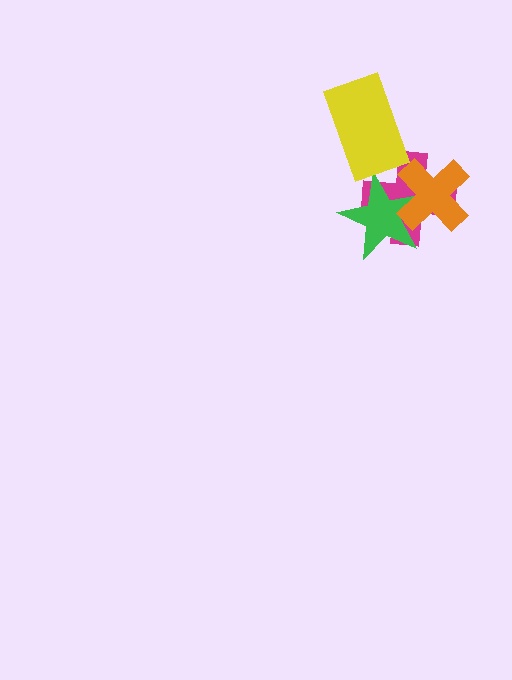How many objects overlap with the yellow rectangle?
1 object overlaps with the yellow rectangle.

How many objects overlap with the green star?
2 objects overlap with the green star.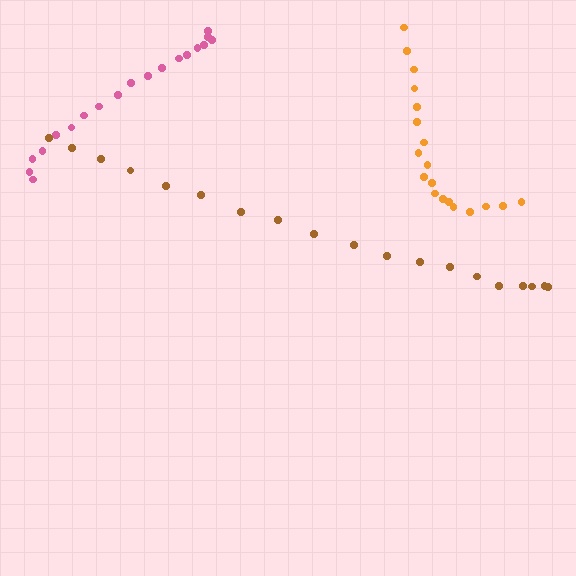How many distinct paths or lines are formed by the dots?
There are 3 distinct paths.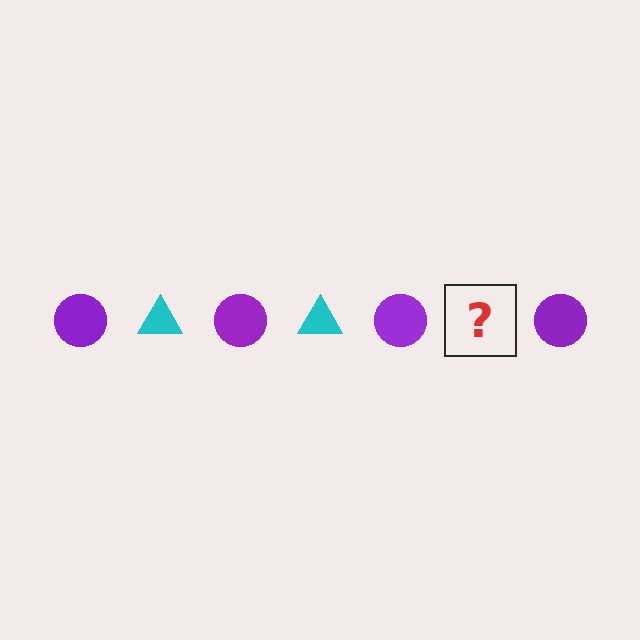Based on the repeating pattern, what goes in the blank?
The blank should be a cyan triangle.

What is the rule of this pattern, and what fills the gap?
The rule is that the pattern alternates between purple circle and cyan triangle. The gap should be filled with a cyan triangle.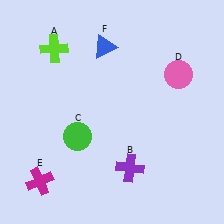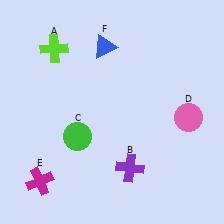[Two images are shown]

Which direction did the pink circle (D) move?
The pink circle (D) moved down.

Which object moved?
The pink circle (D) moved down.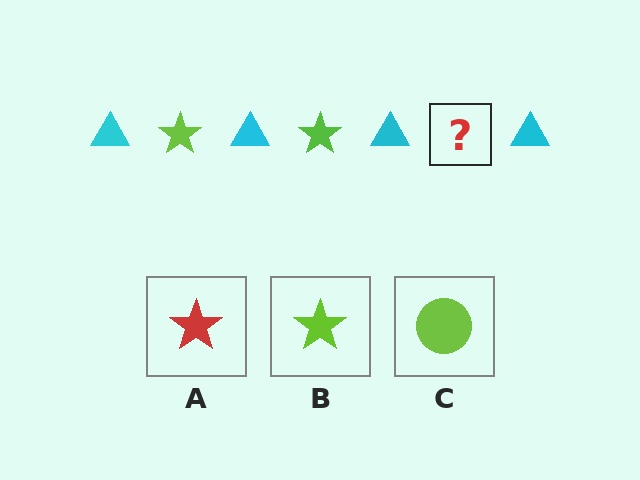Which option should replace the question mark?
Option B.